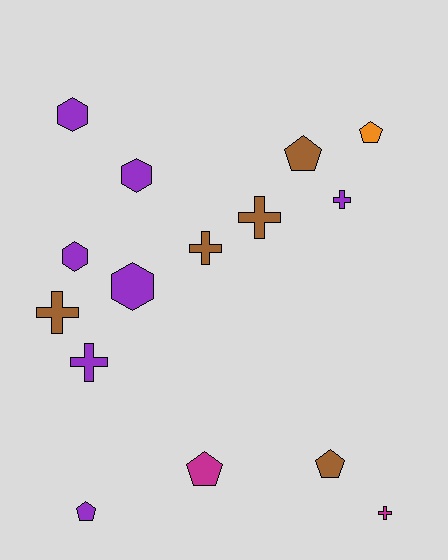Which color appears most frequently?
Purple, with 7 objects.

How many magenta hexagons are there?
There are no magenta hexagons.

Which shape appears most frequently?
Cross, with 6 objects.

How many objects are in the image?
There are 15 objects.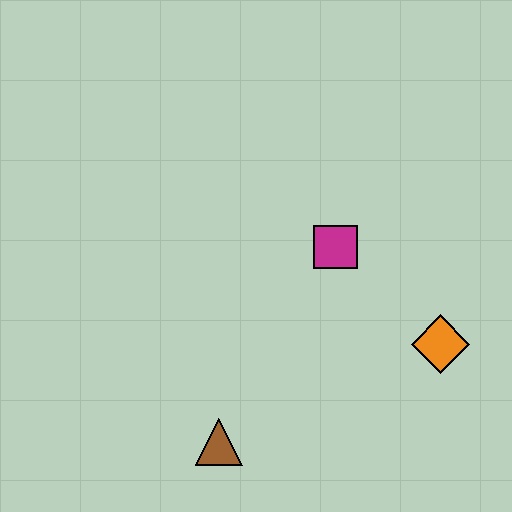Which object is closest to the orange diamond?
The magenta square is closest to the orange diamond.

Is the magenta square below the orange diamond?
No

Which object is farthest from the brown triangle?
The orange diamond is farthest from the brown triangle.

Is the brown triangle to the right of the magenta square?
No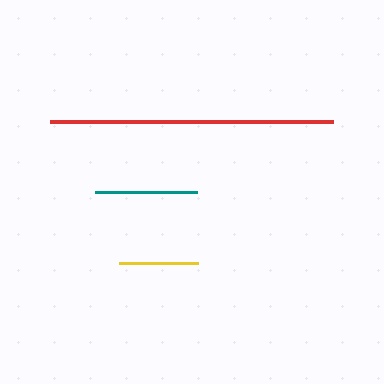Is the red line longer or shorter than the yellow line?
The red line is longer than the yellow line.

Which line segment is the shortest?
The yellow line is the shortest at approximately 79 pixels.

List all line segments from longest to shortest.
From longest to shortest: red, teal, yellow.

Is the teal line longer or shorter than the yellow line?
The teal line is longer than the yellow line.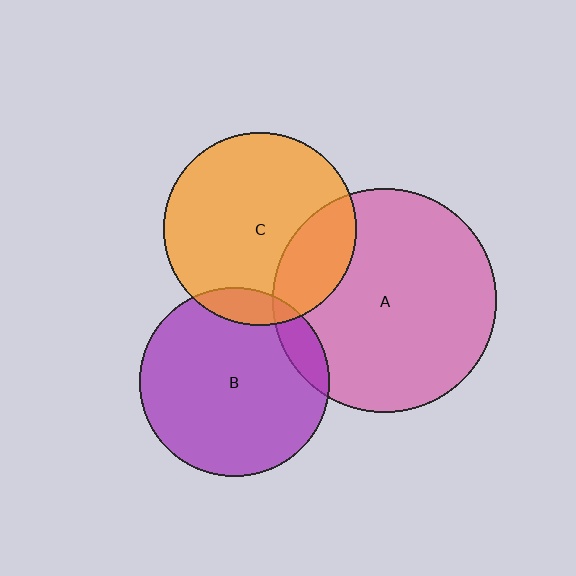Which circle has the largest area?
Circle A (pink).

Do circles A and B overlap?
Yes.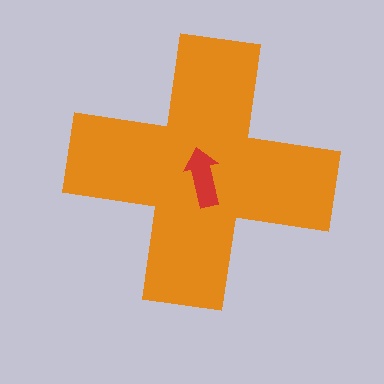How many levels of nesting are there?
2.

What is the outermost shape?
The orange cross.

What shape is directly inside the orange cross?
The red arrow.